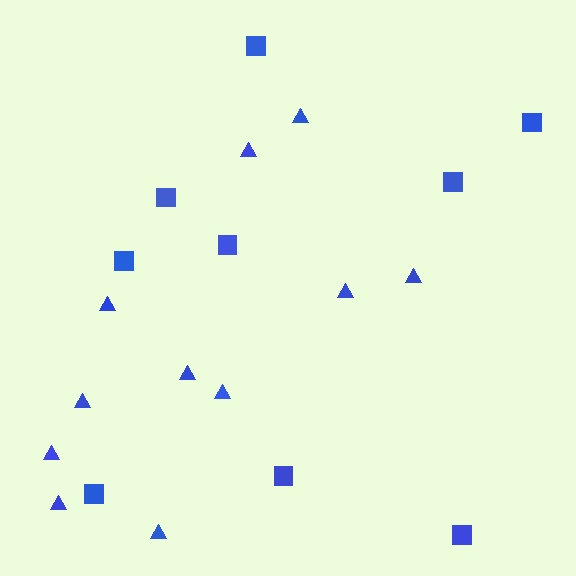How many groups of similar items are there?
There are 2 groups: one group of squares (9) and one group of triangles (11).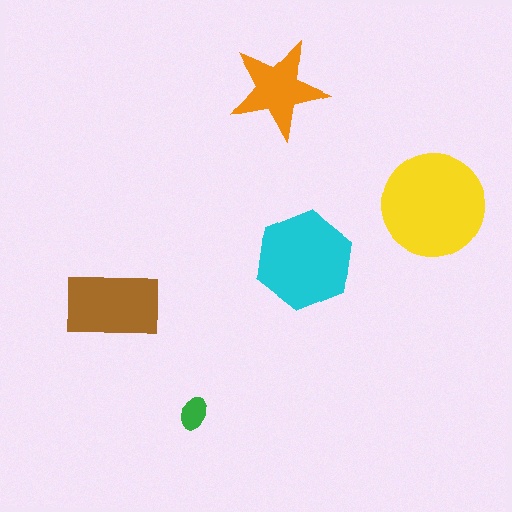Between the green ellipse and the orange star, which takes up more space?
The orange star.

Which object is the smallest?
The green ellipse.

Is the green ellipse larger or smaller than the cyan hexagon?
Smaller.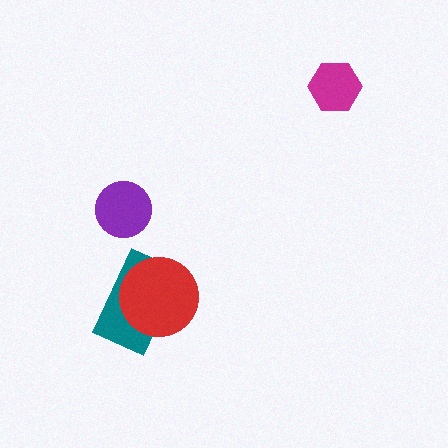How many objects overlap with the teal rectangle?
1 object overlaps with the teal rectangle.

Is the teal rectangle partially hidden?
Yes, it is partially covered by another shape.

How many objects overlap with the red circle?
1 object overlaps with the red circle.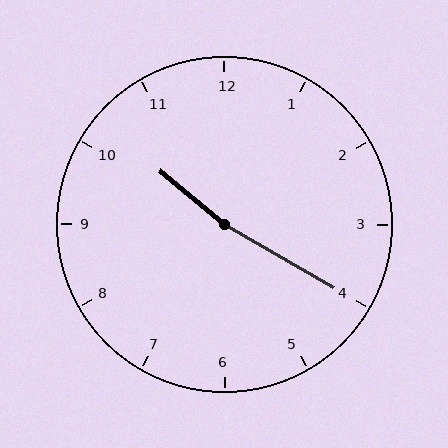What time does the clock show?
10:20.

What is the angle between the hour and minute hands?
Approximately 170 degrees.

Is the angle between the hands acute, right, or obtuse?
It is obtuse.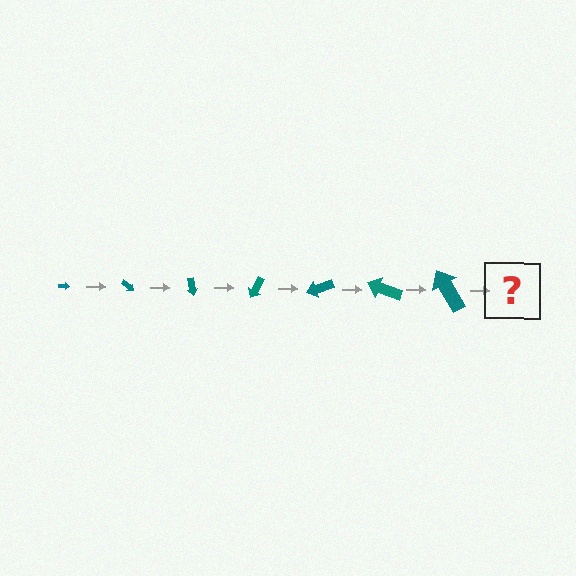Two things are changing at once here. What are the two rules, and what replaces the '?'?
The two rules are that the arrow grows larger each step and it rotates 40 degrees each step. The '?' should be an arrow, larger than the previous one and rotated 280 degrees from the start.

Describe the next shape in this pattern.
It should be an arrow, larger than the previous one and rotated 280 degrees from the start.